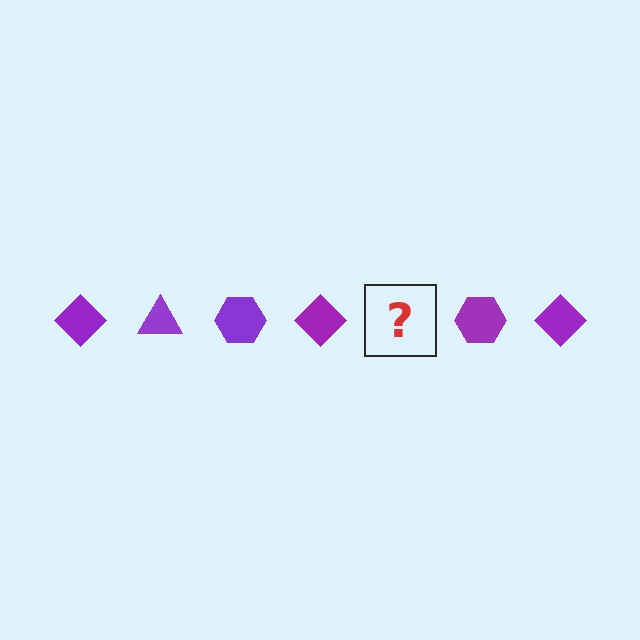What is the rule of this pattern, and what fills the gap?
The rule is that the pattern cycles through diamond, triangle, hexagon shapes in purple. The gap should be filled with a purple triangle.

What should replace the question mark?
The question mark should be replaced with a purple triangle.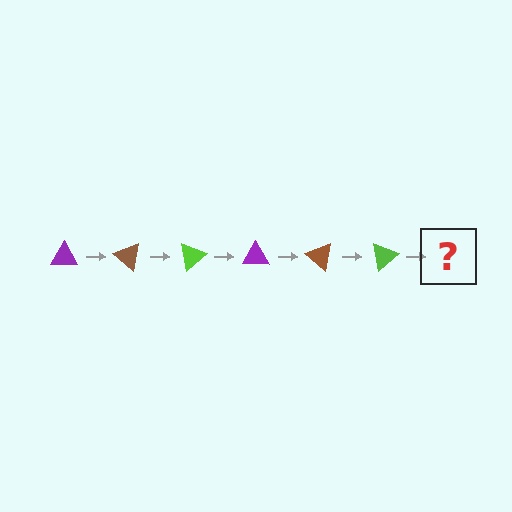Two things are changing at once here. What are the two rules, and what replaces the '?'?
The two rules are that it rotates 40 degrees each step and the color cycles through purple, brown, and lime. The '?' should be a purple triangle, rotated 240 degrees from the start.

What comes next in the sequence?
The next element should be a purple triangle, rotated 240 degrees from the start.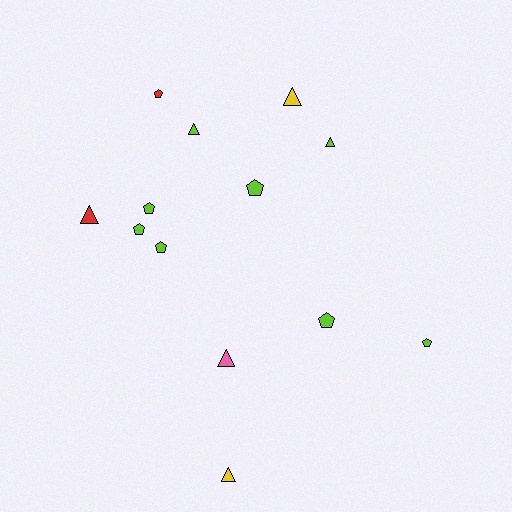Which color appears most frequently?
Lime, with 8 objects.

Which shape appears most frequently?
Pentagon, with 7 objects.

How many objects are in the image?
There are 13 objects.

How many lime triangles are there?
There are 2 lime triangles.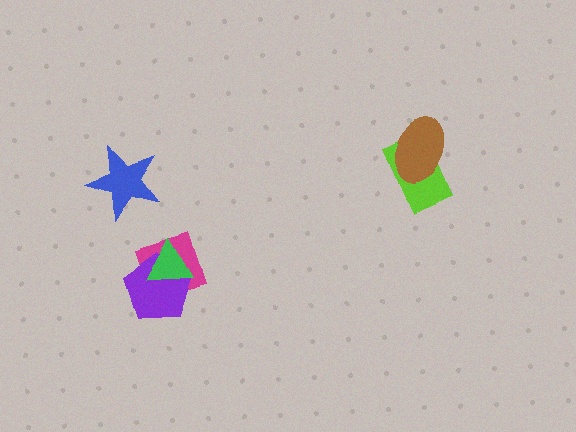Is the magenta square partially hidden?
Yes, it is partially covered by another shape.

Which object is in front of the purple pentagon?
The green triangle is in front of the purple pentagon.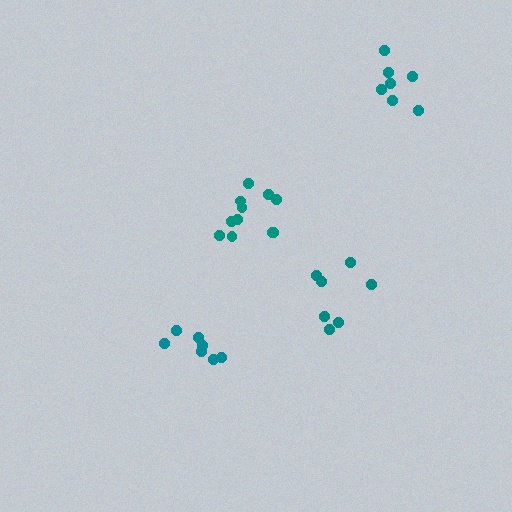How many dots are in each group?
Group 1: 7 dots, Group 2: 7 dots, Group 3: 7 dots, Group 4: 11 dots (32 total).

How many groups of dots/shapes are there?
There are 4 groups.